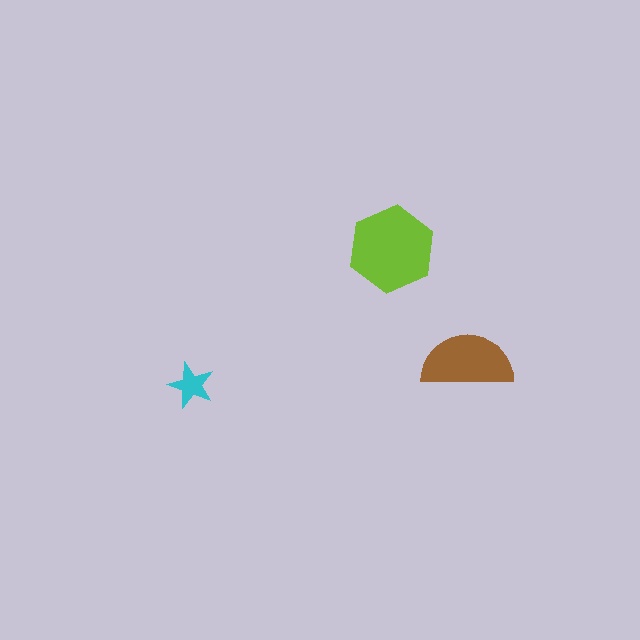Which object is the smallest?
The cyan star.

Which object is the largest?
The lime hexagon.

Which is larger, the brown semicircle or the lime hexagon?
The lime hexagon.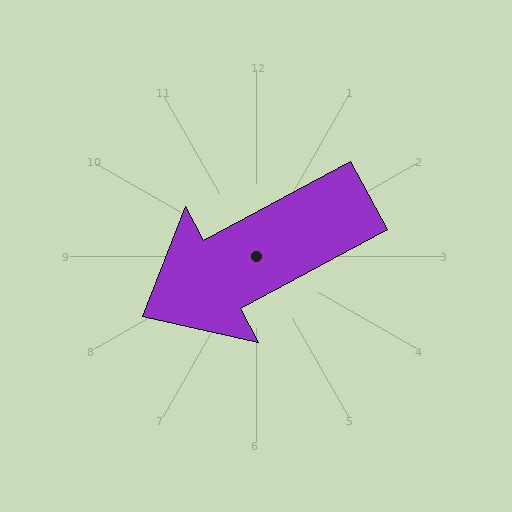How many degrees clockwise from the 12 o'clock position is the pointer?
Approximately 242 degrees.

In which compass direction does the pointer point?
Southwest.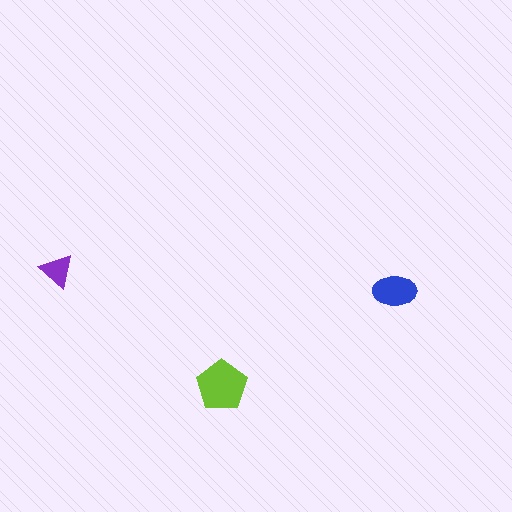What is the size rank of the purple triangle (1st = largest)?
3rd.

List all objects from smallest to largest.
The purple triangle, the blue ellipse, the lime pentagon.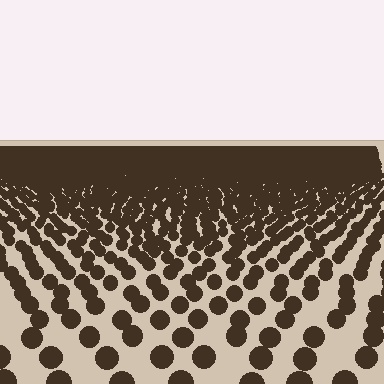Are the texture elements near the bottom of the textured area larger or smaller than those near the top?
Larger. Near the bottom, elements are closer to the viewer and appear at a bigger on-screen size.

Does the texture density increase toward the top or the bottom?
Density increases toward the top.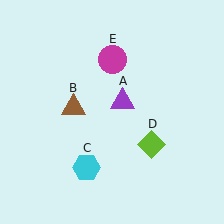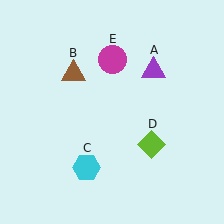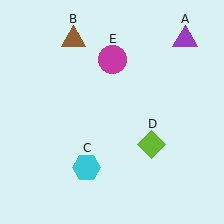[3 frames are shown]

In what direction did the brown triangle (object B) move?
The brown triangle (object B) moved up.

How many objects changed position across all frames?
2 objects changed position: purple triangle (object A), brown triangle (object B).